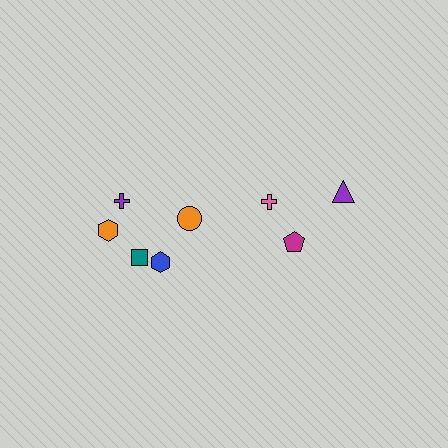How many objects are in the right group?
There are 3 objects.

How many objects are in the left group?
There are 5 objects.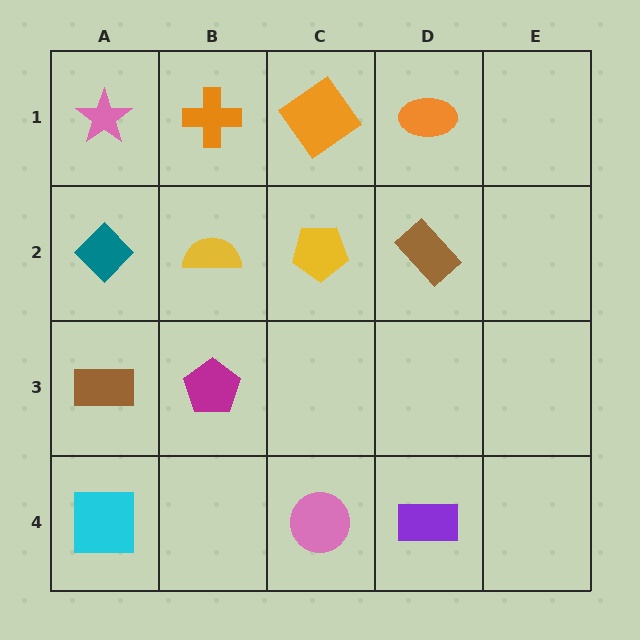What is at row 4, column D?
A purple rectangle.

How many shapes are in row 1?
4 shapes.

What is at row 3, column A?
A brown rectangle.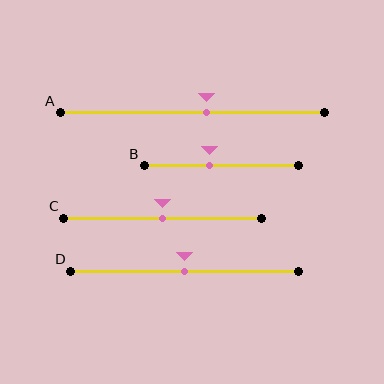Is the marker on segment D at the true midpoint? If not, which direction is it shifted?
Yes, the marker on segment D is at the true midpoint.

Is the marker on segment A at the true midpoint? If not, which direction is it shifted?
No, the marker on segment A is shifted to the right by about 5% of the segment length.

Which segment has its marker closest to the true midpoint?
Segment C has its marker closest to the true midpoint.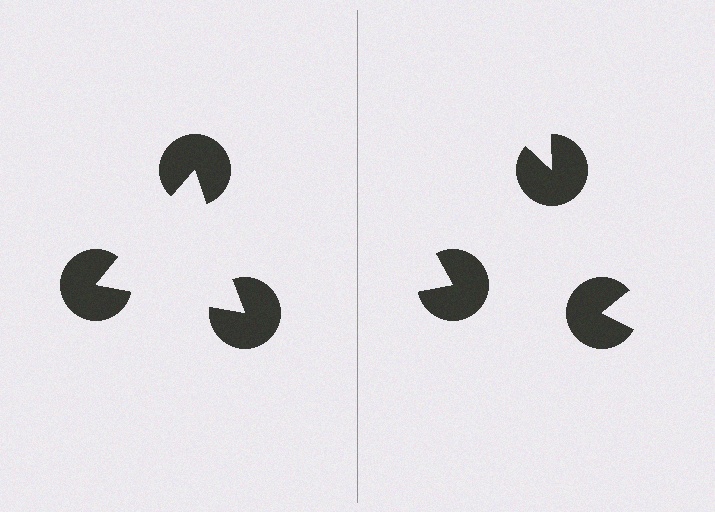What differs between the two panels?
The pac-man discs are positioned identically on both sides; only the wedge orientations differ. On the left they align to a triangle; on the right they are misaligned.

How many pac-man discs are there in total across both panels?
6 — 3 on each side.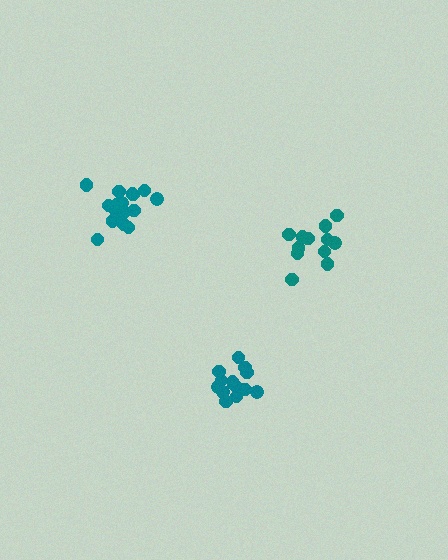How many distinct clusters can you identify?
There are 3 distinct clusters.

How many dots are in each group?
Group 1: 18 dots, Group 2: 12 dots, Group 3: 14 dots (44 total).